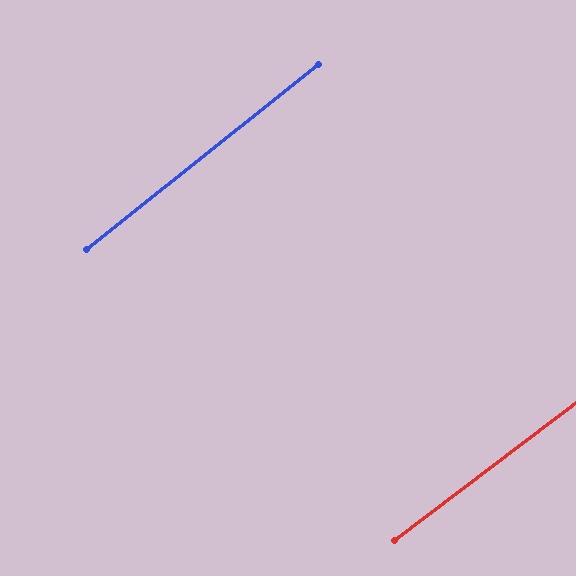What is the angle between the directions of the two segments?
Approximately 1 degree.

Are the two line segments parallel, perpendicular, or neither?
Parallel — their directions differ by only 1.5°.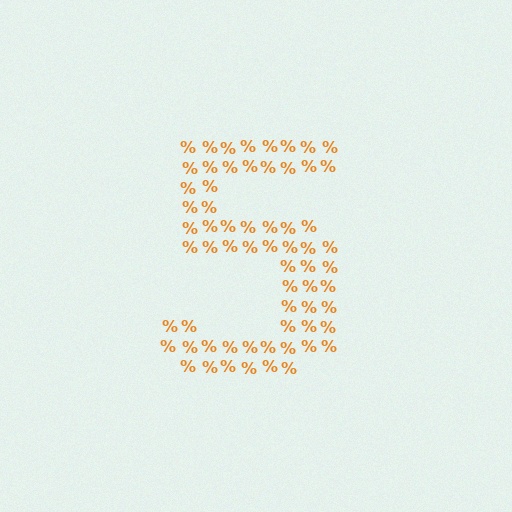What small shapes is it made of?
It is made of small percent signs.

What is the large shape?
The large shape is the digit 5.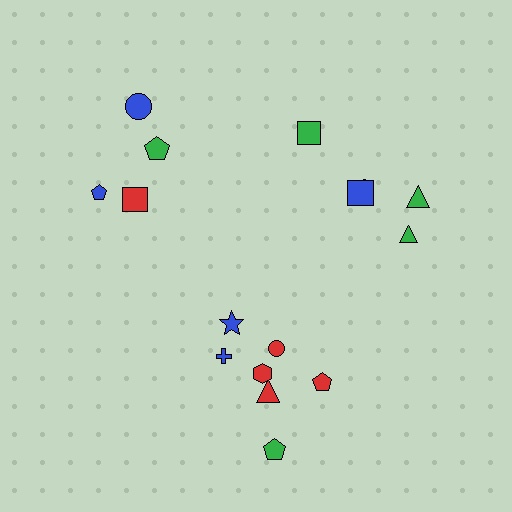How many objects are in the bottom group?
There are 7 objects.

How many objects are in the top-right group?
There are 6 objects.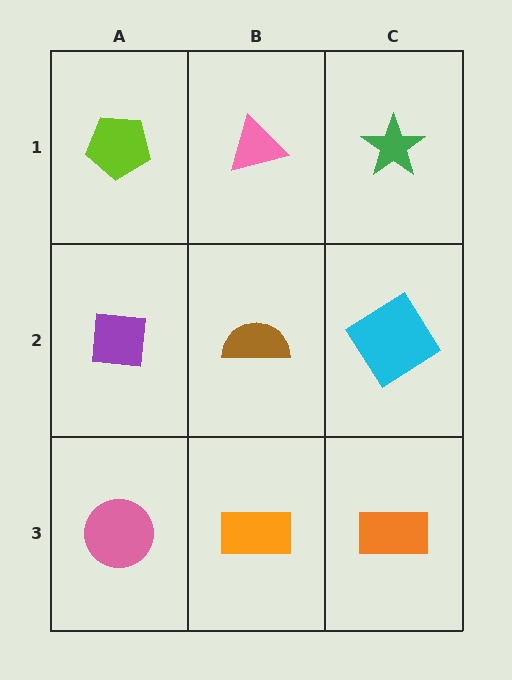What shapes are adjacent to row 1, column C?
A cyan diamond (row 2, column C), a pink triangle (row 1, column B).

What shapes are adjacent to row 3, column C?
A cyan diamond (row 2, column C), an orange rectangle (row 3, column B).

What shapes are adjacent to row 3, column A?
A purple square (row 2, column A), an orange rectangle (row 3, column B).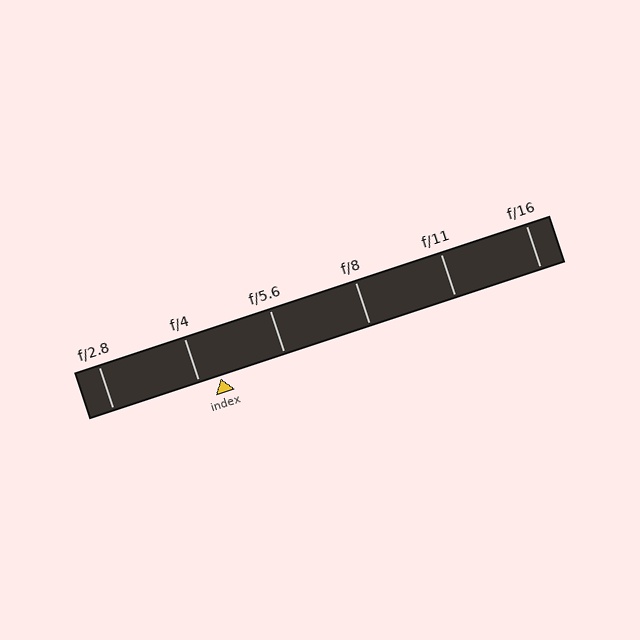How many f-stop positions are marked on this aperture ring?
There are 6 f-stop positions marked.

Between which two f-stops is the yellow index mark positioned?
The index mark is between f/4 and f/5.6.